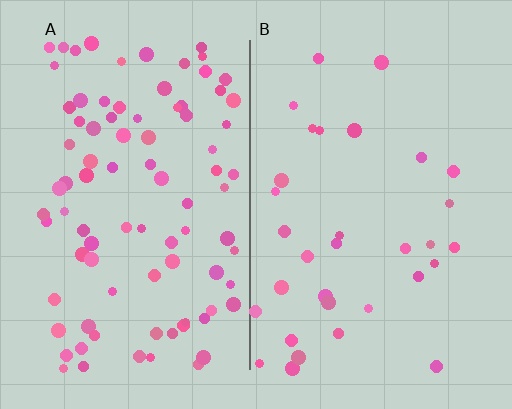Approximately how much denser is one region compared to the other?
Approximately 2.8× — region A over region B.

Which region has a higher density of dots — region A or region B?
A (the left).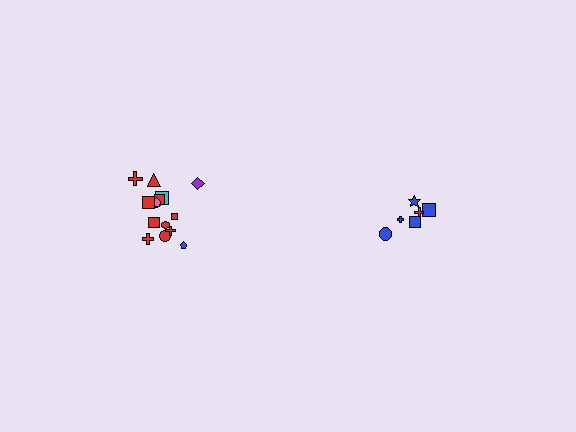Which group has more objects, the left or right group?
The left group.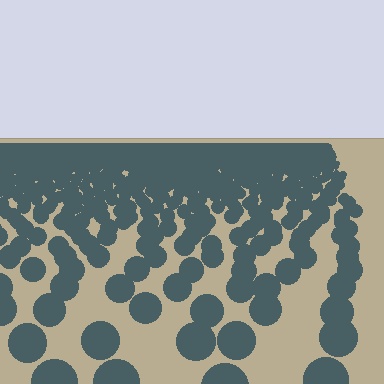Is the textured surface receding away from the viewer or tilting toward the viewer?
The surface is receding away from the viewer. Texture elements get smaller and denser toward the top.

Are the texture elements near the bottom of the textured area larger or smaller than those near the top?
Larger. Near the bottom, elements are closer to the viewer and appear at a bigger on-screen size.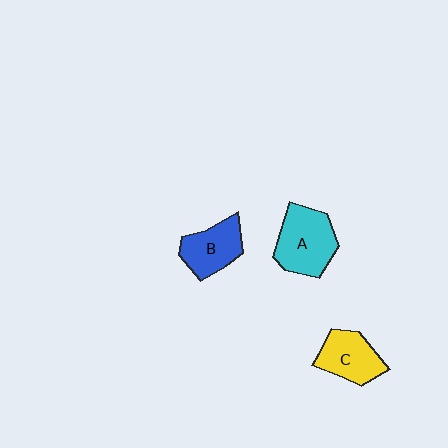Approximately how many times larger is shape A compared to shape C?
Approximately 1.3 times.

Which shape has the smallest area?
Shape B (blue).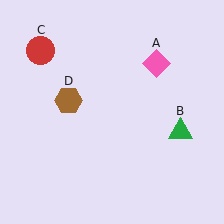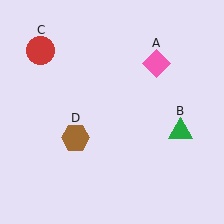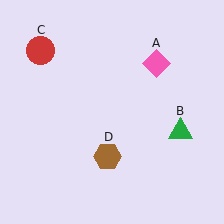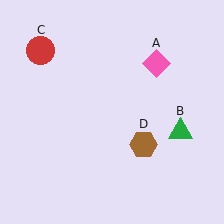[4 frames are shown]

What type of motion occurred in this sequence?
The brown hexagon (object D) rotated counterclockwise around the center of the scene.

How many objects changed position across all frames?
1 object changed position: brown hexagon (object D).